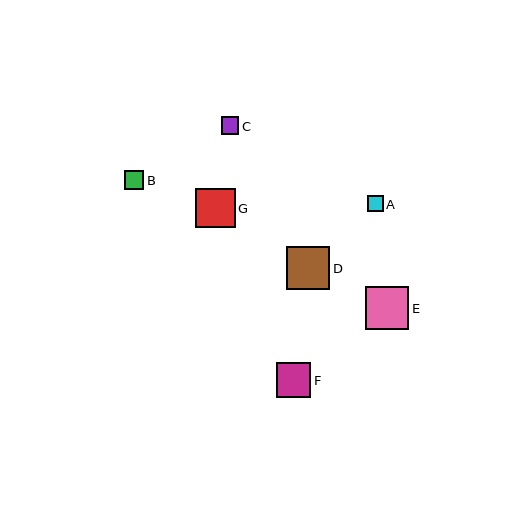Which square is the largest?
Square D is the largest with a size of approximately 43 pixels.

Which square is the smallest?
Square A is the smallest with a size of approximately 16 pixels.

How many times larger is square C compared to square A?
Square C is approximately 1.1 times the size of square A.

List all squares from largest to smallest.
From largest to smallest: D, E, G, F, B, C, A.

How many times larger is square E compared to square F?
Square E is approximately 1.3 times the size of square F.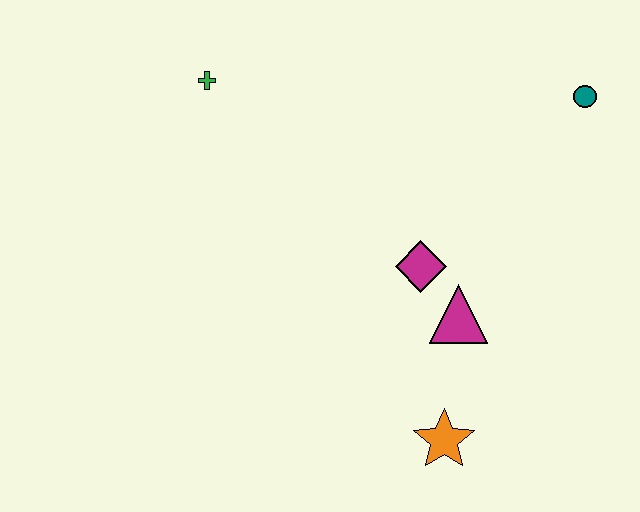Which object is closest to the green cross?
The magenta diamond is closest to the green cross.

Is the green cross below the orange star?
No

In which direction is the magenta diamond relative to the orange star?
The magenta diamond is above the orange star.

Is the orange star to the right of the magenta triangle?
No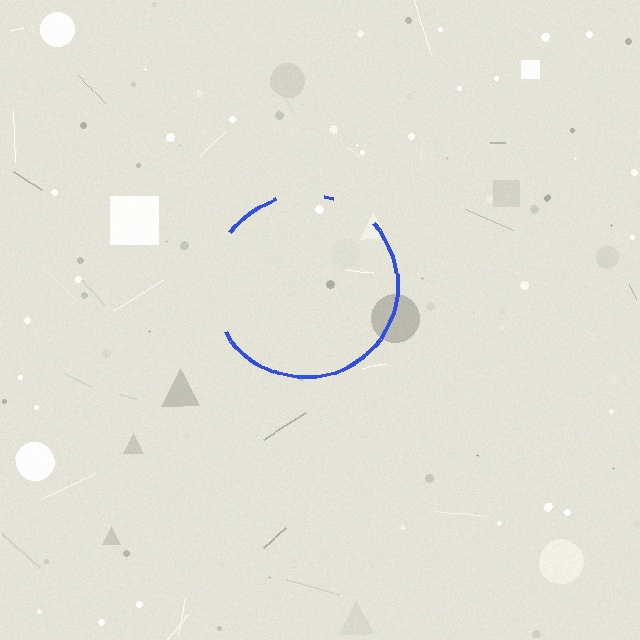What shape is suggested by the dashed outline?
The dashed outline suggests a circle.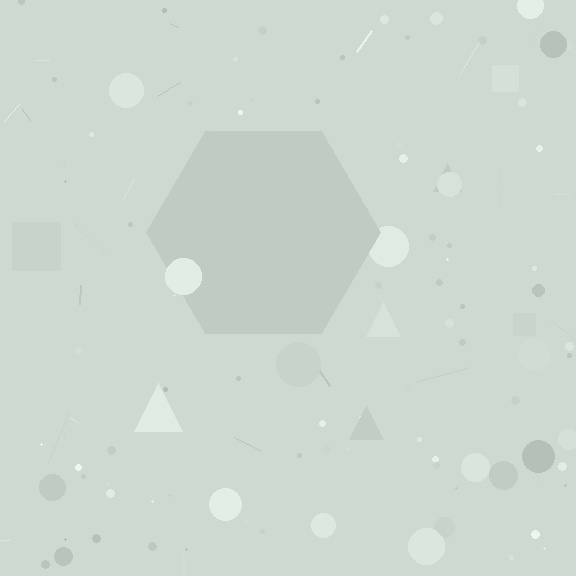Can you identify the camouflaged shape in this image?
The camouflaged shape is a hexagon.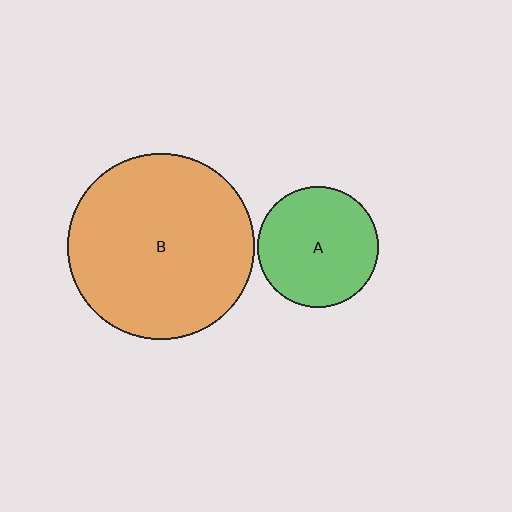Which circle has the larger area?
Circle B (orange).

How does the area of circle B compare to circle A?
Approximately 2.4 times.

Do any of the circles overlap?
No, none of the circles overlap.